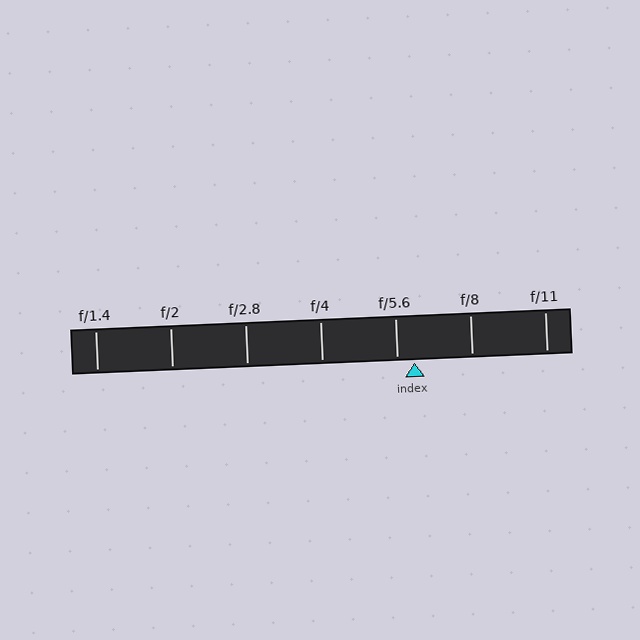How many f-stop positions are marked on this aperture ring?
There are 7 f-stop positions marked.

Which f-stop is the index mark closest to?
The index mark is closest to f/5.6.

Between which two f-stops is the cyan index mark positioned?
The index mark is between f/5.6 and f/8.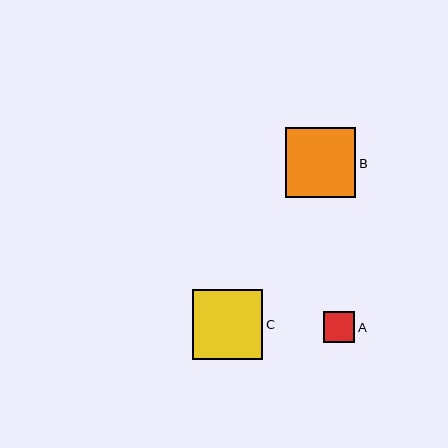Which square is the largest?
Square C is the largest with a size of approximately 70 pixels.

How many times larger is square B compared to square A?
Square B is approximately 2.2 times the size of square A.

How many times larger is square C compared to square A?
Square C is approximately 2.2 times the size of square A.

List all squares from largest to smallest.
From largest to smallest: C, B, A.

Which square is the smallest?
Square A is the smallest with a size of approximately 31 pixels.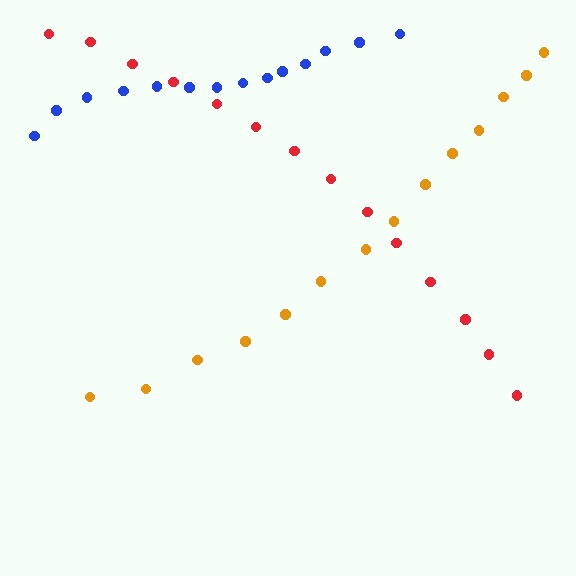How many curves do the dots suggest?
There are 3 distinct paths.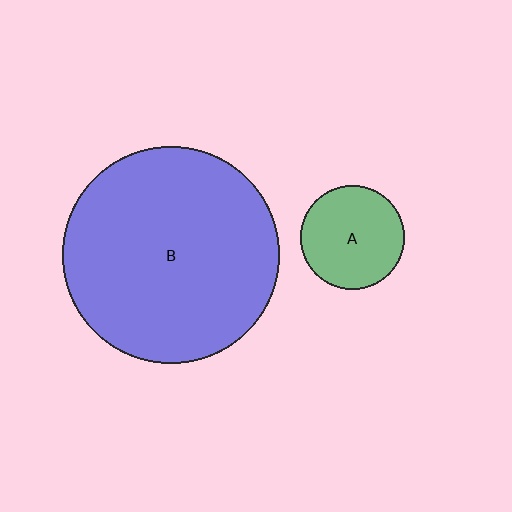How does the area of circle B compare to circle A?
Approximately 4.4 times.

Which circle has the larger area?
Circle B (blue).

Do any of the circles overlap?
No, none of the circles overlap.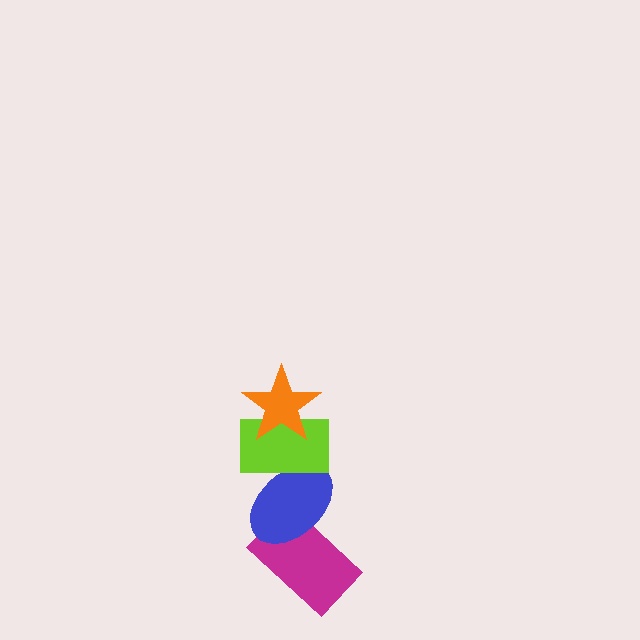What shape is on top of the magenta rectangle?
The blue ellipse is on top of the magenta rectangle.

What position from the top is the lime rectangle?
The lime rectangle is 2nd from the top.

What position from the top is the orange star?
The orange star is 1st from the top.